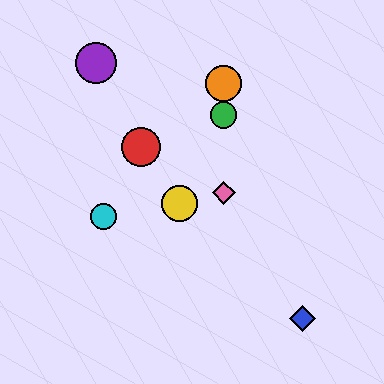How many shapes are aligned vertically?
3 shapes (the green circle, the orange circle, the pink diamond) are aligned vertically.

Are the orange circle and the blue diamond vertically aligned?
No, the orange circle is at x≈224 and the blue diamond is at x≈303.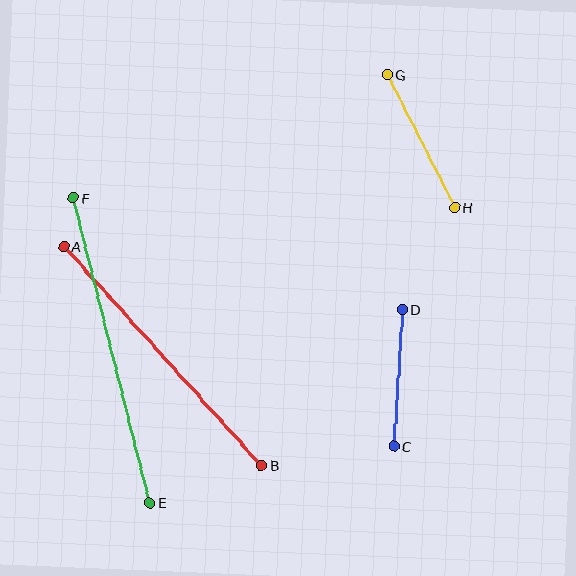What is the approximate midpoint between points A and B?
The midpoint is at approximately (163, 356) pixels.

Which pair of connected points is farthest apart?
Points E and F are farthest apart.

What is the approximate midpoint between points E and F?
The midpoint is at approximately (112, 350) pixels.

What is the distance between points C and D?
The distance is approximately 137 pixels.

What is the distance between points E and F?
The distance is approximately 314 pixels.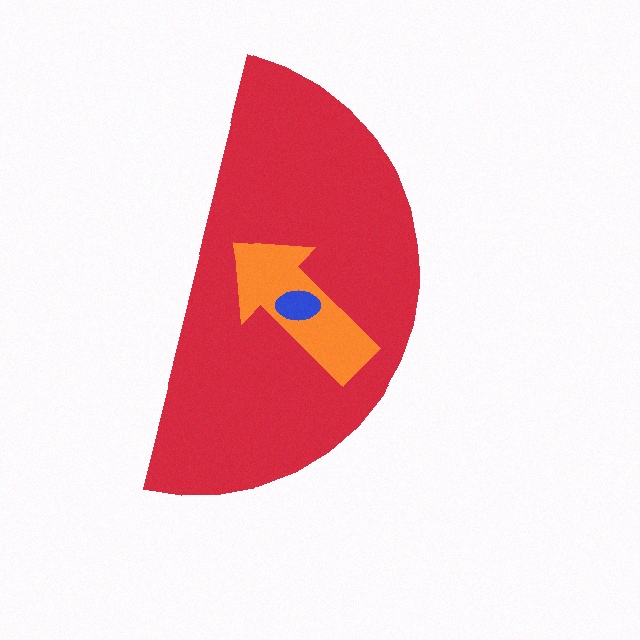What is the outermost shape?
The red semicircle.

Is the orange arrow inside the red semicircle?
Yes.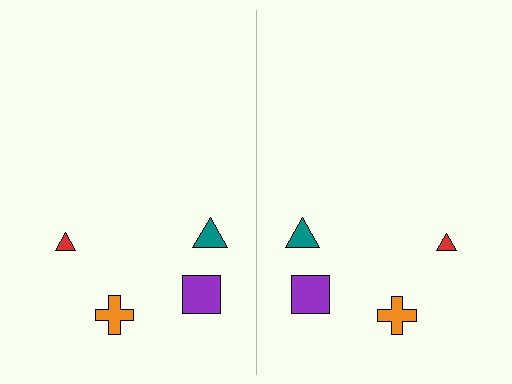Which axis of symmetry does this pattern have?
The pattern has a vertical axis of symmetry running through the center of the image.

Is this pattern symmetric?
Yes, this pattern has bilateral (reflection) symmetry.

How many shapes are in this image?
There are 8 shapes in this image.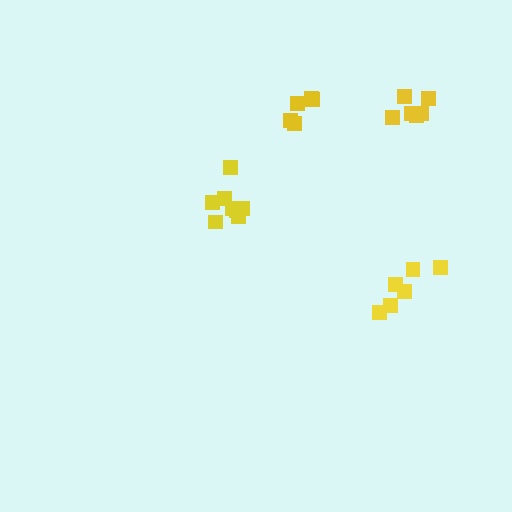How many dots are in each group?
Group 1: 6 dots, Group 2: 8 dots, Group 3: 6 dots, Group 4: 5 dots (25 total).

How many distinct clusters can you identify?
There are 4 distinct clusters.